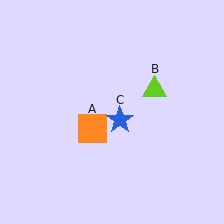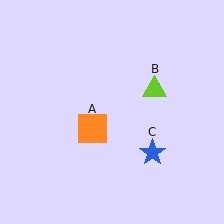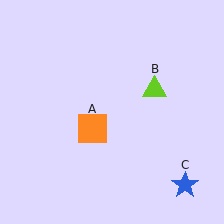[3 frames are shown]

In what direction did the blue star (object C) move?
The blue star (object C) moved down and to the right.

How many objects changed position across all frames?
1 object changed position: blue star (object C).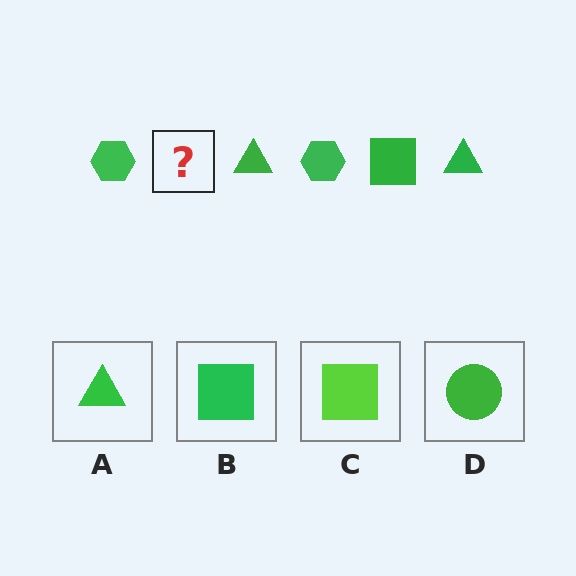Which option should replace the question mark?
Option B.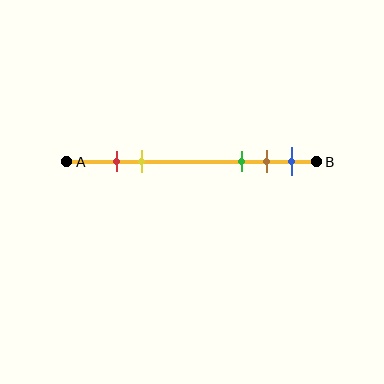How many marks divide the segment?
There are 5 marks dividing the segment.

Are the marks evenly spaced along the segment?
No, the marks are not evenly spaced.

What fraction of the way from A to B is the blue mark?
The blue mark is approximately 90% (0.9) of the way from A to B.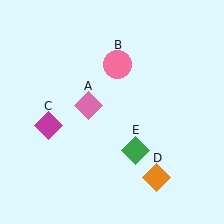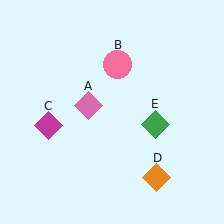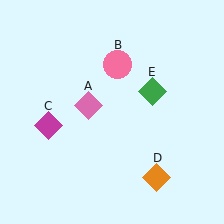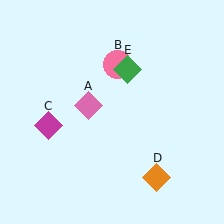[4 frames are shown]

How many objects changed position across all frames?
1 object changed position: green diamond (object E).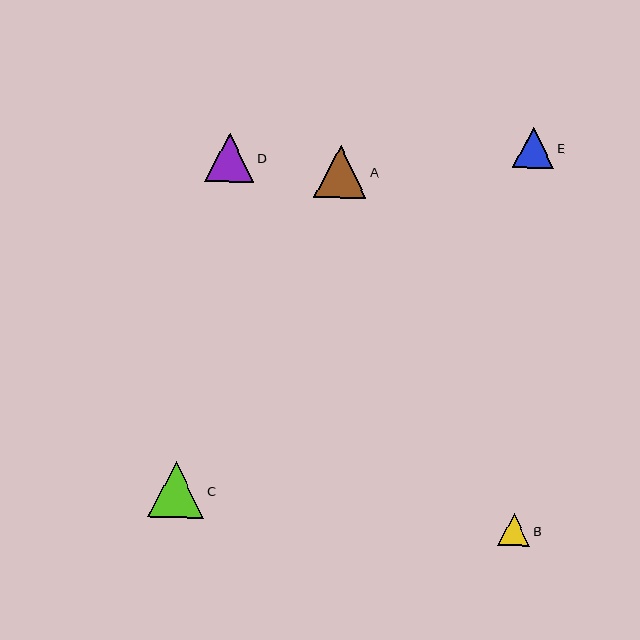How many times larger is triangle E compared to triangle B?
Triangle E is approximately 1.3 times the size of triangle B.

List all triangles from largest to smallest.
From largest to smallest: C, A, D, E, B.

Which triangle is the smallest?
Triangle B is the smallest with a size of approximately 32 pixels.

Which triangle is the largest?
Triangle C is the largest with a size of approximately 56 pixels.